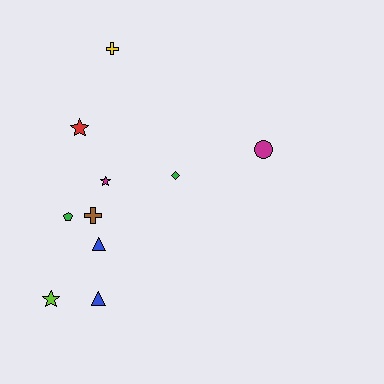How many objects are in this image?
There are 10 objects.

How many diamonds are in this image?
There is 1 diamond.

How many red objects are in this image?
There is 1 red object.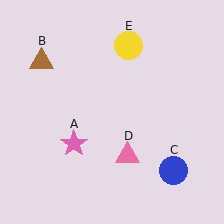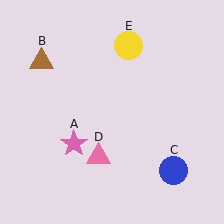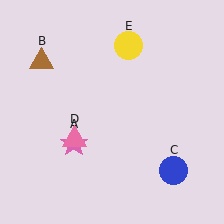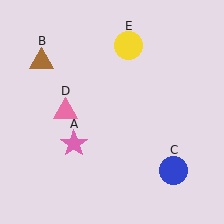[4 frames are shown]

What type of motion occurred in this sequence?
The pink triangle (object D) rotated clockwise around the center of the scene.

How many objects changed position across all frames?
1 object changed position: pink triangle (object D).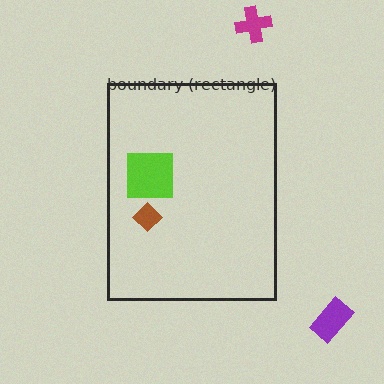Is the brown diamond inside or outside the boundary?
Inside.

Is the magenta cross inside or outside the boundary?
Outside.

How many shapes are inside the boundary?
2 inside, 2 outside.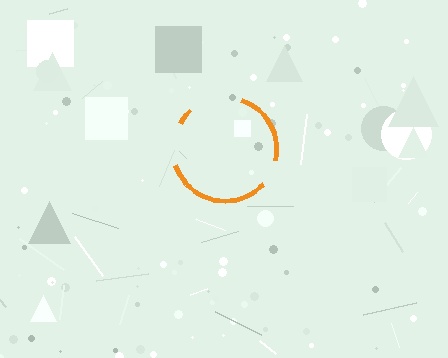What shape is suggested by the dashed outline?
The dashed outline suggests a circle.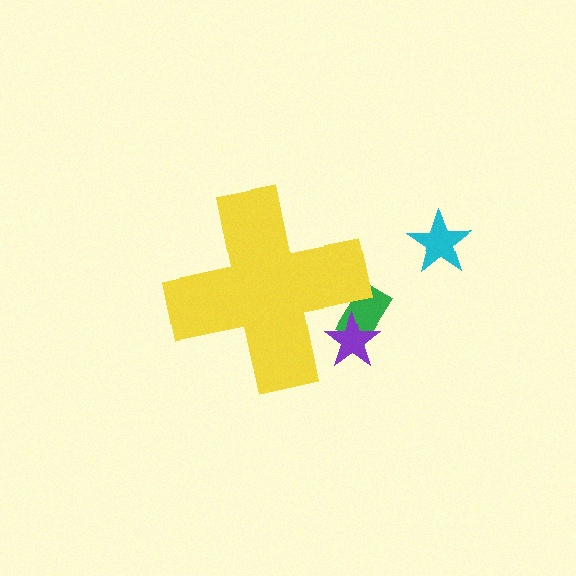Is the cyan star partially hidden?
No, the cyan star is fully visible.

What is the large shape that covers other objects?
A yellow cross.